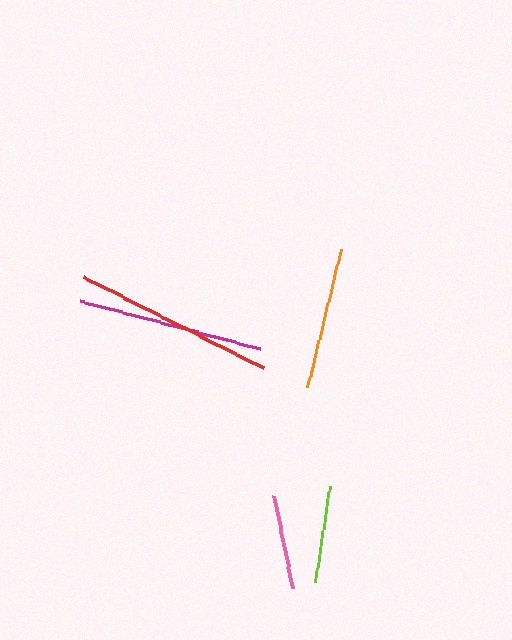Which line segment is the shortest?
The pink line is the shortest at approximately 94 pixels.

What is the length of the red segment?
The red segment is approximately 201 pixels long.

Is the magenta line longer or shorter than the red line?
The red line is longer than the magenta line.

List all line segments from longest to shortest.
From longest to shortest: red, magenta, orange, lime, pink.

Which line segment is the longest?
The red line is the longest at approximately 201 pixels.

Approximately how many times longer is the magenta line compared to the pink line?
The magenta line is approximately 2.0 times the length of the pink line.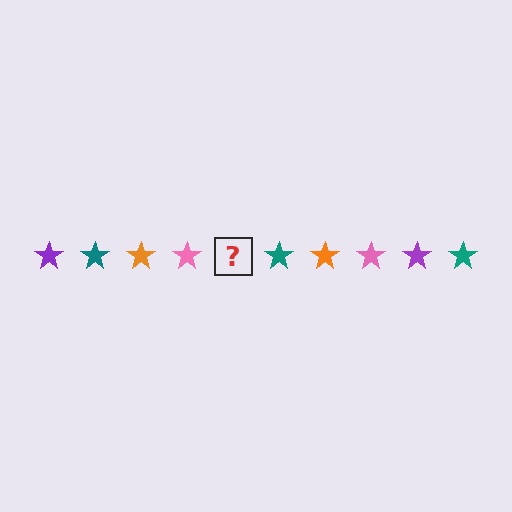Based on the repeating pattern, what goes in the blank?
The blank should be a purple star.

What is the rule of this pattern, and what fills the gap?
The rule is that the pattern cycles through purple, teal, orange, pink stars. The gap should be filled with a purple star.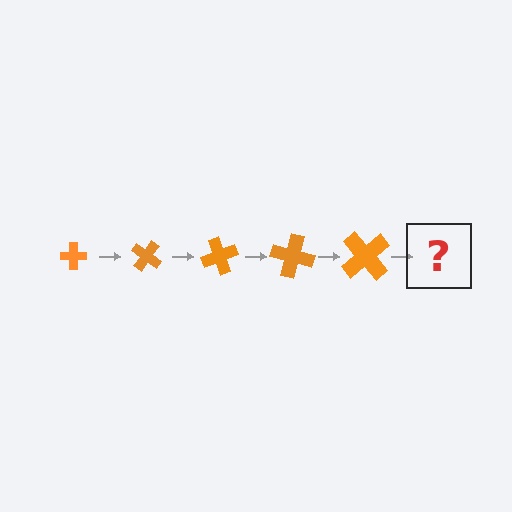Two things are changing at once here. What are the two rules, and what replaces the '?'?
The two rules are that the cross grows larger each step and it rotates 35 degrees each step. The '?' should be a cross, larger than the previous one and rotated 175 degrees from the start.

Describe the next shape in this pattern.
It should be a cross, larger than the previous one and rotated 175 degrees from the start.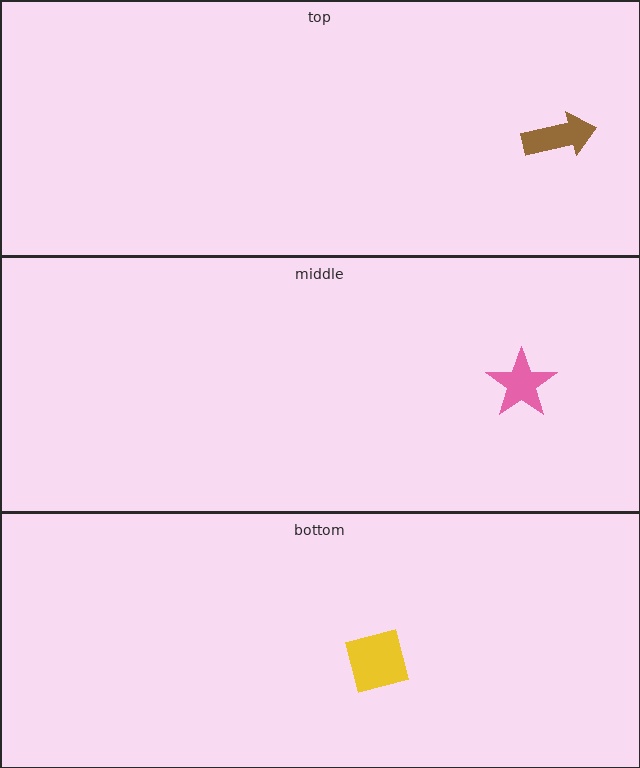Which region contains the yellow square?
The bottom region.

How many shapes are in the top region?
1.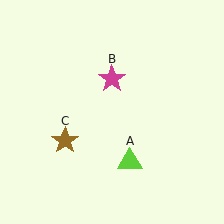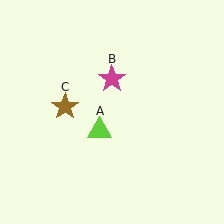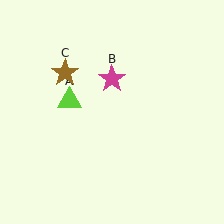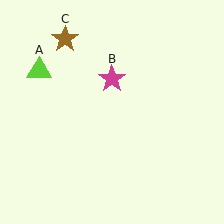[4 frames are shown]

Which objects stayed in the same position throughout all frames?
Magenta star (object B) remained stationary.